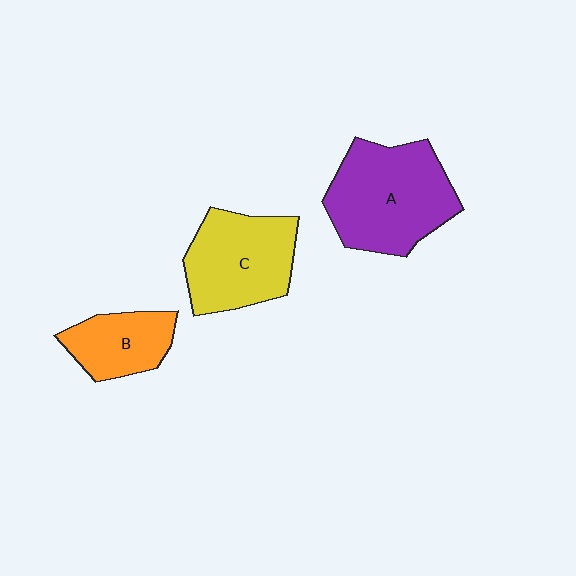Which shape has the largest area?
Shape A (purple).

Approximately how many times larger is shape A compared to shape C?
Approximately 1.2 times.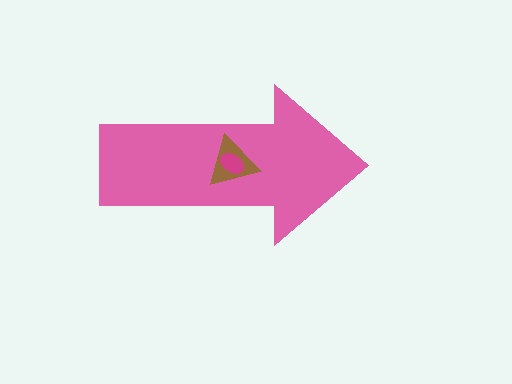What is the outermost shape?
The pink arrow.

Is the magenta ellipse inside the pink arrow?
Yes.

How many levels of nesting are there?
3.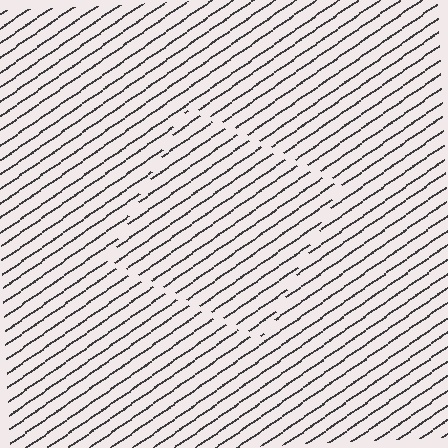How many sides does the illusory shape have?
4 sides — the line-ends trace a square.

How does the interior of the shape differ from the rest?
The interior of the shape contains the same grating, shifted by half a period — the contour is defined by the phase discontinuity where line-ends from the inner and outer gratings abut.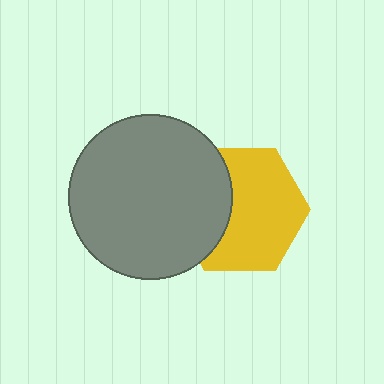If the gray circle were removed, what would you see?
You would see the complete yellow hexagon.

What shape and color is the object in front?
The object in front is a gray circle.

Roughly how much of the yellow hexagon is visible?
Most of it is visible (roughly 65%).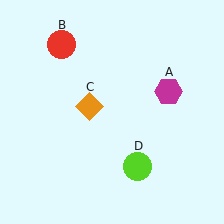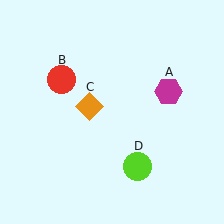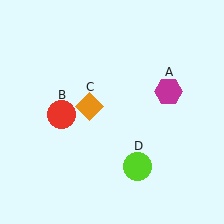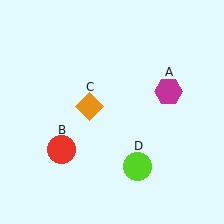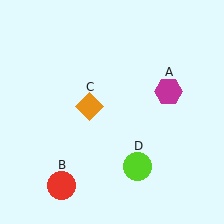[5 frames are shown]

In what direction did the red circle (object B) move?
The red circle (object B) moved down.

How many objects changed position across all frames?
1 object changed position: red circle (object B).